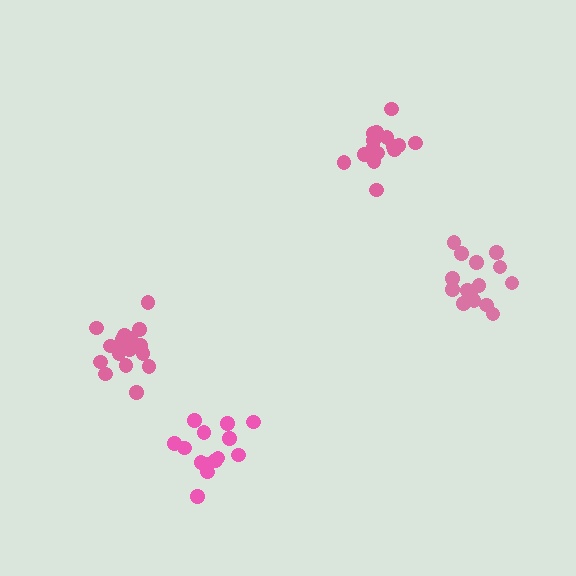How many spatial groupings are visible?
There are 4 spatial groupings.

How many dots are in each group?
Group 1: 14 dots, Group 2: 20 dots, Group 3: 16 dots, Group 4: 15 dots (65 total).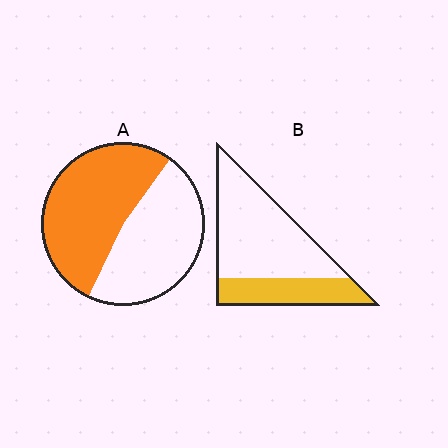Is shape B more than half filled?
No.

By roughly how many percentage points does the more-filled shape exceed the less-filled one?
By roughly 20 percentage points (A over B).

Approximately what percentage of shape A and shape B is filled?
A is approximately 55% and B is approximately 30%.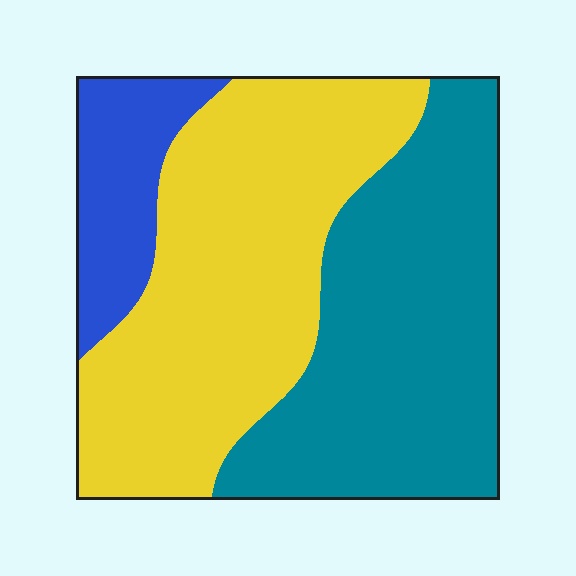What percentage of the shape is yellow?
Yellow covers roughly 45% of the shape.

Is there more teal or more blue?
Teal.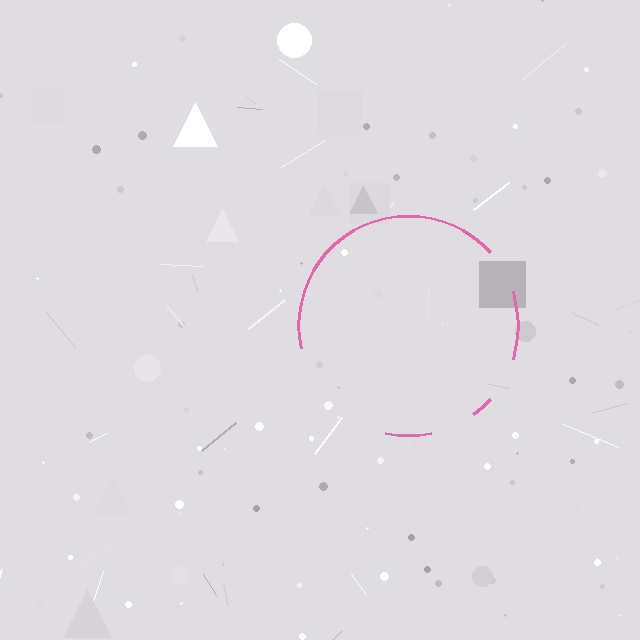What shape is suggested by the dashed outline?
The dashed outline suggests a circle.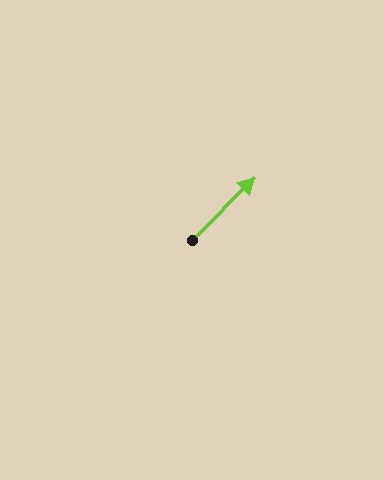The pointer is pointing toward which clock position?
Roughly 1 o'clock.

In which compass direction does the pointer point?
Northeast.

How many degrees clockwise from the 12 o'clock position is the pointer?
Approximately 45 degrees.